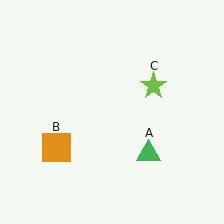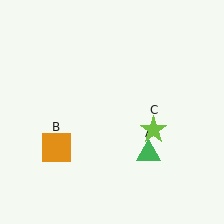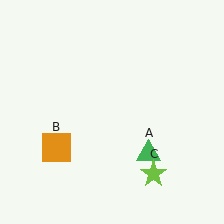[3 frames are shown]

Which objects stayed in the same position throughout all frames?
Green triangle (object A) and orange square (object B) remained stationary.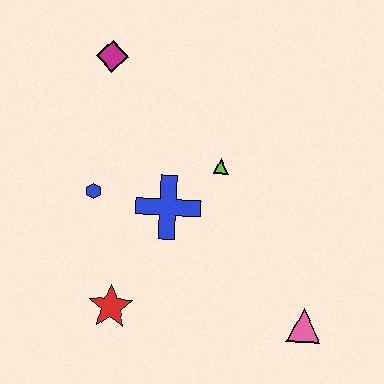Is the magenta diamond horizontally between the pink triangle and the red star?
No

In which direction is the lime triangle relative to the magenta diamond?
The lime triangle is to the right of the magenta diamond.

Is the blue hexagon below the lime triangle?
Yes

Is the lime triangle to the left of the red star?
No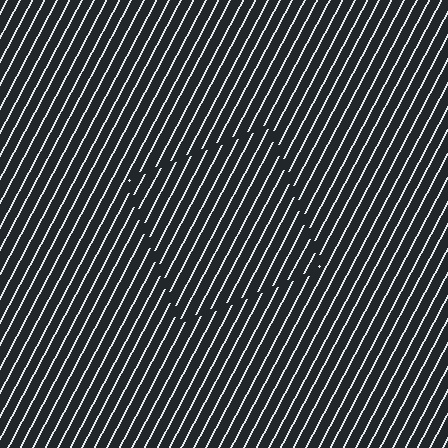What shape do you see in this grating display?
An illusory square. The interior of the shape contains the same grating, shifted by half a period — the contour is defined by the phase discontinuity where line-ends from the inner and outer gratings abut.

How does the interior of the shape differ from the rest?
The interior of the shape contains the same grating, shifted by half a period — the contour is defined by the phase discontinuity where line-ends from the inner and outer gratings abut.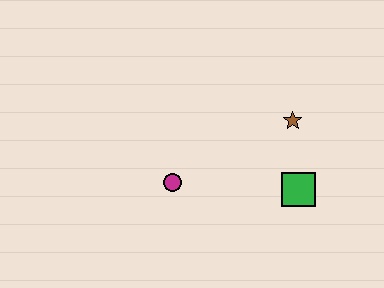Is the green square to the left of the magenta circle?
No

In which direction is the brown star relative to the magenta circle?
The brown star is to the right of the magenta circle.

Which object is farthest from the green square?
The magenta circle is farthest from the green square.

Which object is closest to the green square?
The brown star is closest to the green square.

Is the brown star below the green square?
No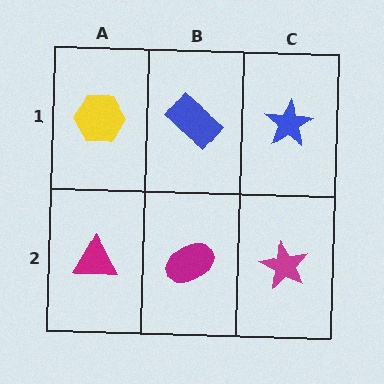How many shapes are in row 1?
3 shapes.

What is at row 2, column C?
A magenta star.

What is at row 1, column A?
A yellow hexagon.